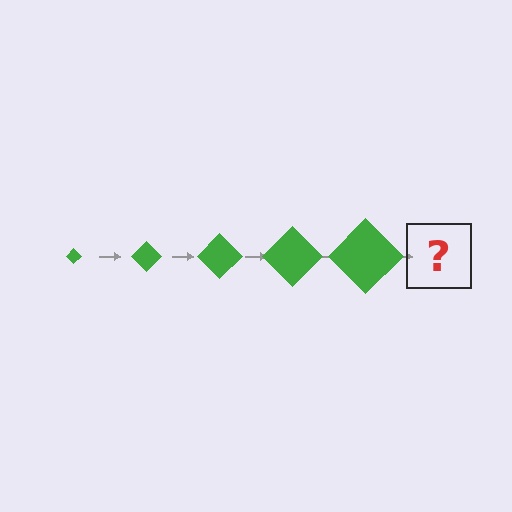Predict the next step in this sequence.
The next step is a green diamond, larger than the previous one.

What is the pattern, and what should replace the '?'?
The pattern is that the diamond gets progressively larger each step. The '?' should be a green diamond, larger than the previous one.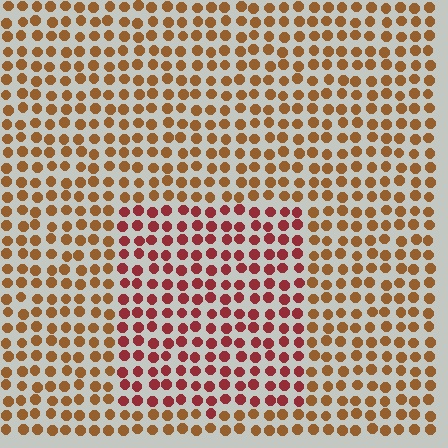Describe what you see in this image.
The image is filled with small brown elements in a uniform arrangement. A rectangle-shaped region is visible where the elements are tinted to a slightly different hue, forming a subtle color boundary.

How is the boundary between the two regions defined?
The boundary is defined purely by a slight shift in hue (about 36 degrees). Spacing, size, and orientation are identical on both sides.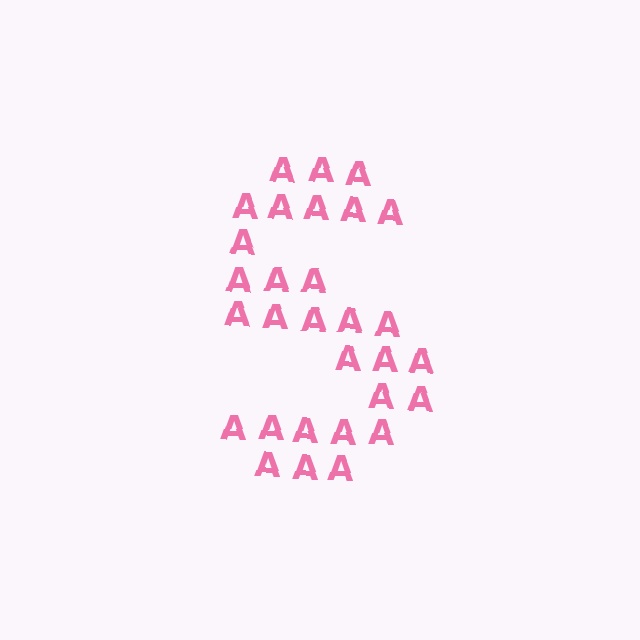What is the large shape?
The large shape is the letter S.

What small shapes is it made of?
It is made of small letter A's.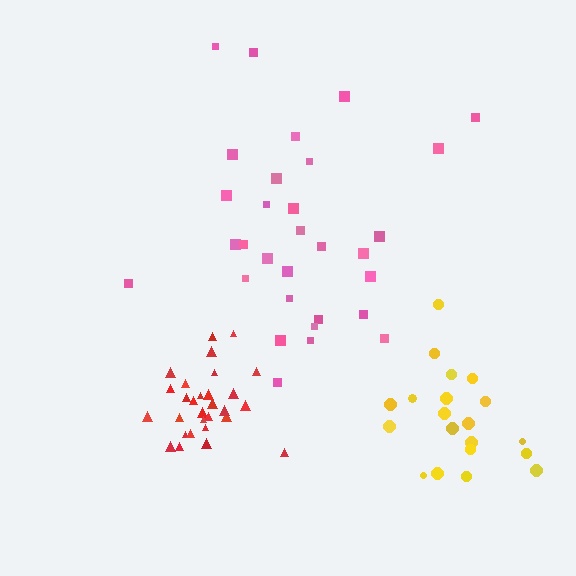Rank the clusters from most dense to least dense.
red, yellow, pink.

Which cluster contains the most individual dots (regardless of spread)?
Pink (31).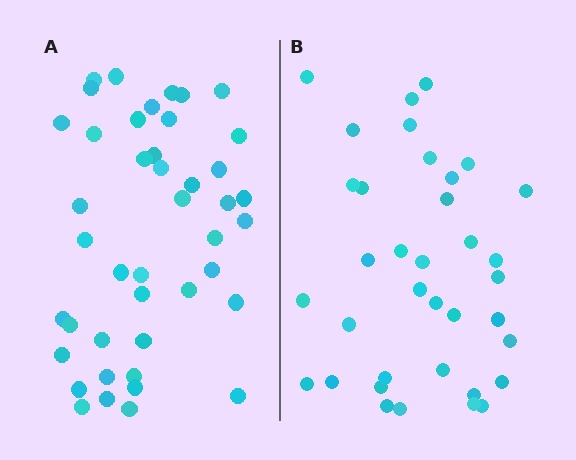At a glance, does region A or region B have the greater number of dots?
Region A (the left region) has more dots.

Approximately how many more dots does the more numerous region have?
Region A has roughly 8 or so more dots than region B.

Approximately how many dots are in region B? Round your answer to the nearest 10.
About 40 dots. (The exact count is 36, which rounds to 40.)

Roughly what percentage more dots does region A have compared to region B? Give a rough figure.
About 20% more.